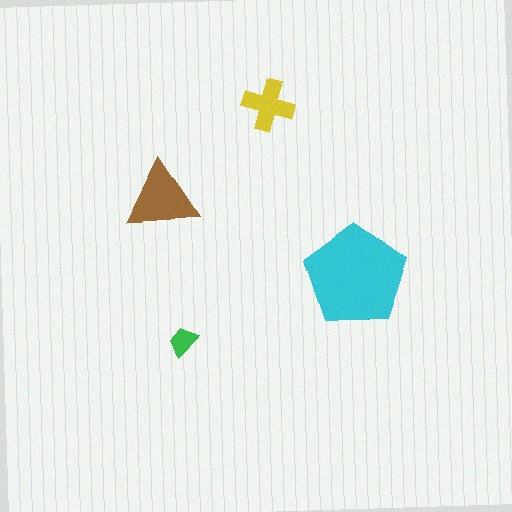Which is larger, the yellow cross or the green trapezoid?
The yellow cross.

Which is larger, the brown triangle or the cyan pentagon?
The cyan pentagon.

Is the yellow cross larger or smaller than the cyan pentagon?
Smaller.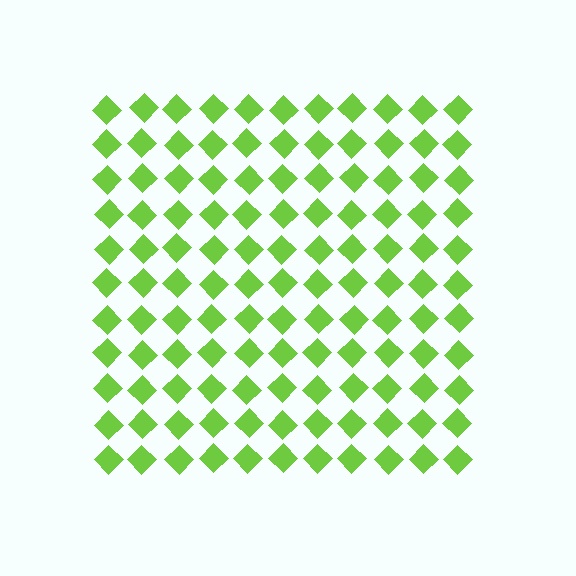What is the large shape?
The large shape is a square.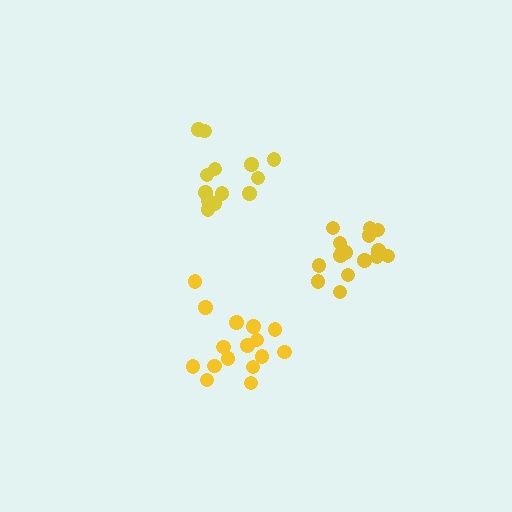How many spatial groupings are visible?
There are 3 spatial groupings.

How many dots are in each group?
Group 1: 13 dots, Group 2: 16 dots, Group 3: 16 dots (45 total).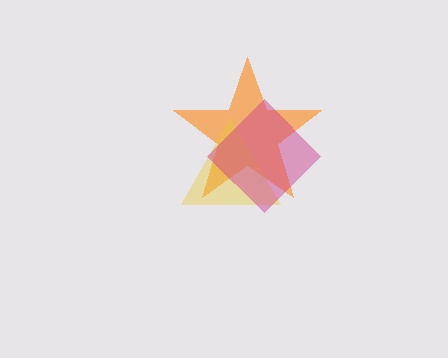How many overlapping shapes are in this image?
There are 3 overlapping shapes in the image.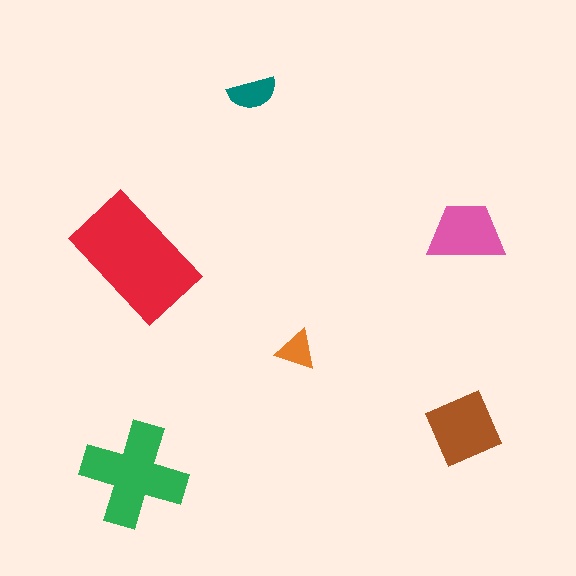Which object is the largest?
The red rectangle.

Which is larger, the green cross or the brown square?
The green cross.